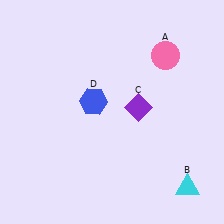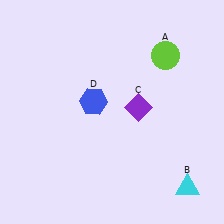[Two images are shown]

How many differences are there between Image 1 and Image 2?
There is 1 difference between the two images.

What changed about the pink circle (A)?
In Image 1, A is pink. In Image 2, it changed to lime.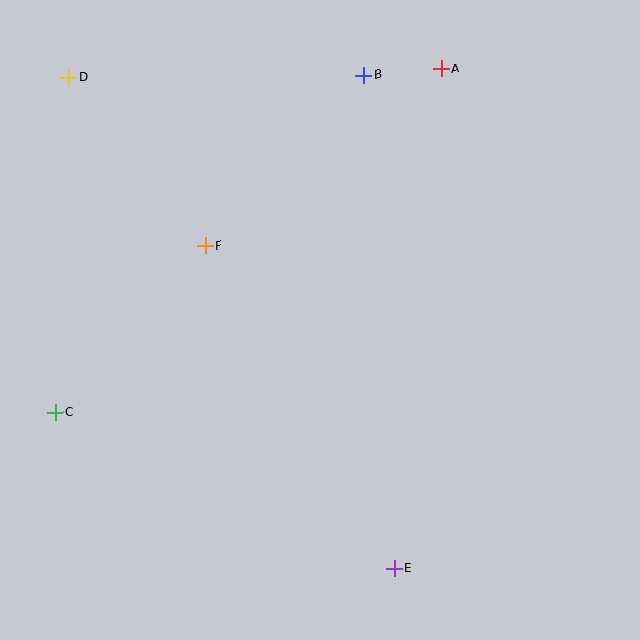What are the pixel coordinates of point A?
Point A is at (441, 69).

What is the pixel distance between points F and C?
The distance between F and C is 224 pixels.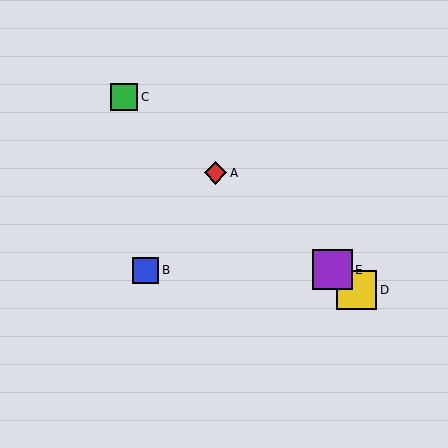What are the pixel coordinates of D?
Object D is at (357, 290).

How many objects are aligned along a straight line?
4 objects (A, C, D, E) are aligned along a straight line.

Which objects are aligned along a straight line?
Objects A, C, D, E are aligned along a straight line.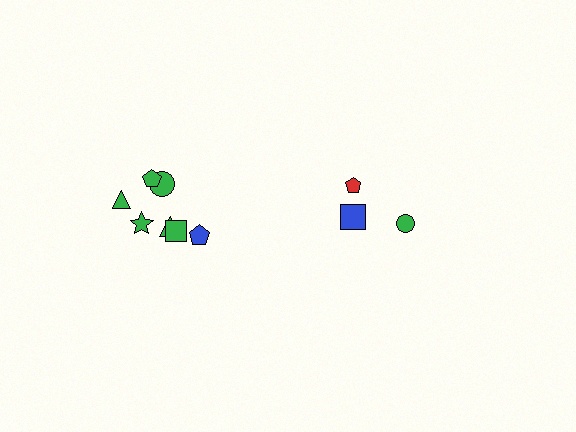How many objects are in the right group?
There are 3 objects.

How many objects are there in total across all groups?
There are 10 objects.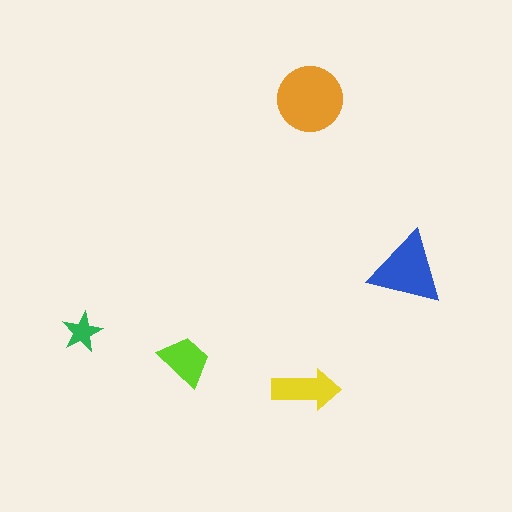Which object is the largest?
The orange circle.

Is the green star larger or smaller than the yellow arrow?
Smaller.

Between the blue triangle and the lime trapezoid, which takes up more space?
The blue triangle.